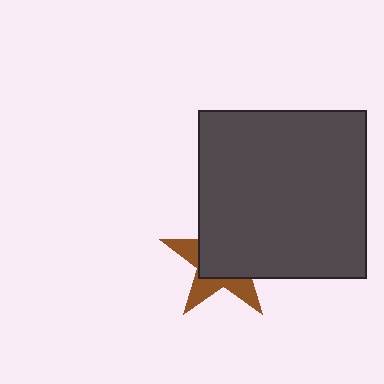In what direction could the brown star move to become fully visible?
The brown star could move toward the lower-left. That would shift it out from behind the dark gray square entirely.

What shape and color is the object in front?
The object in front is a dark gray square.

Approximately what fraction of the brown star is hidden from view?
Roughly 64% of the brown star is hidden behind the dark gray square.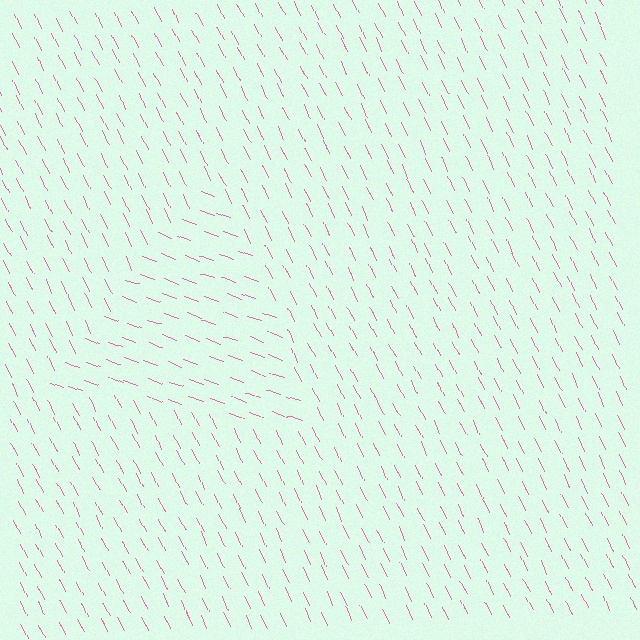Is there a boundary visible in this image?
Yes, there is a texture boundary formed by a change in line orientation.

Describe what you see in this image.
The image is filled with small pink line segments. A triangle region in the image has lines oriented differently from the surrounding lines, creating a visible texture boundary.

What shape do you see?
I see a triangle.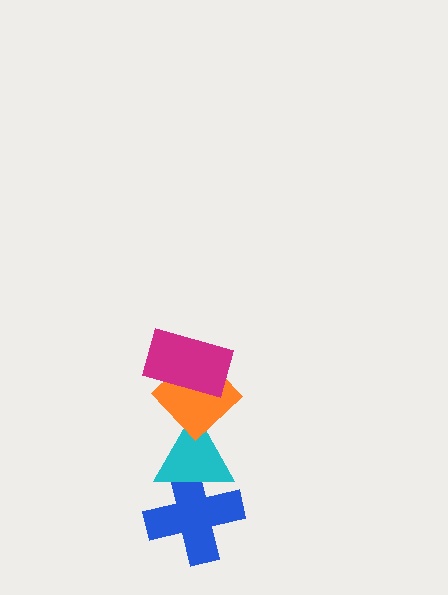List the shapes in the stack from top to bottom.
From top to bottom: the magenta rectangle, the orange diamond, the cyan triangle, the blue cross.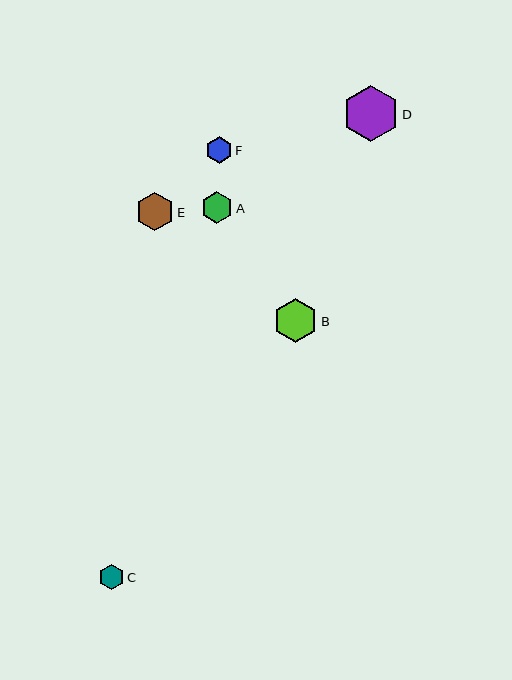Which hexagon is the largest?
Hexagon D is the largest with a size of approximately 56 pixels.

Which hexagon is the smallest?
Hexagon C is the smallest with a size of approximately 25 pixels.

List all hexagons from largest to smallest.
From largest to smallest: D, B, E, A, F, C.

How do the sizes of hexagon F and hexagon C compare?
Hexagon F and hexagon C are approximately the same size.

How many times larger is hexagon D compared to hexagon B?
Hexagon D is approximately 1.3 times the size of hexagon B.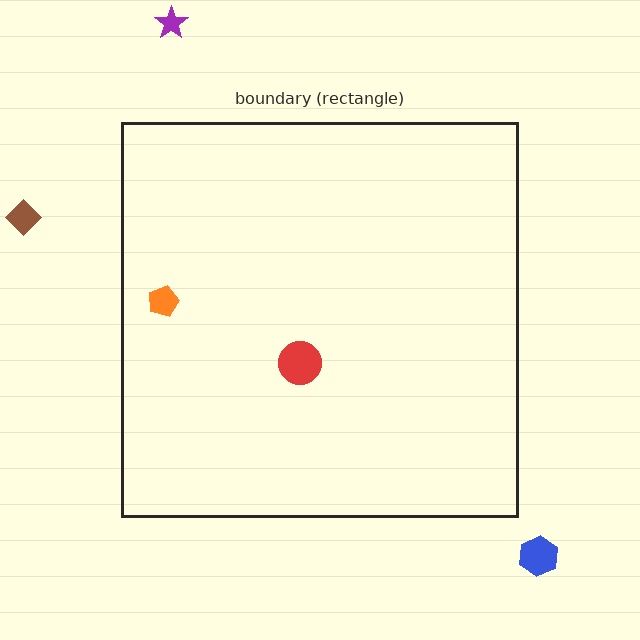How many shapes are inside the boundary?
2 inside, 3 outside.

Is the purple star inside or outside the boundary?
Outside.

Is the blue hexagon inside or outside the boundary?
Outside.